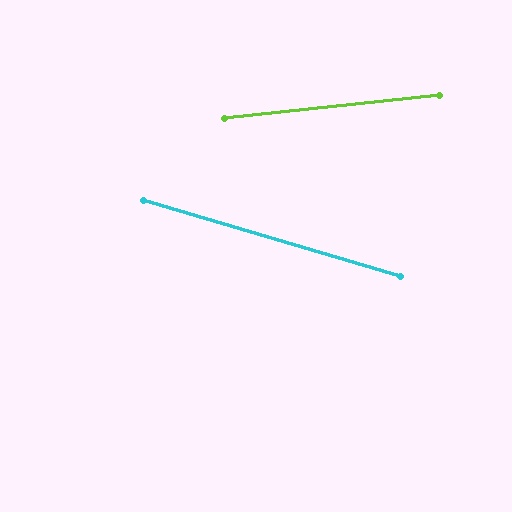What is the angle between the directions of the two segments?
Approximately 23 degrees.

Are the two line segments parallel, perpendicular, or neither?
Neither parallel nor perpendicular — they differ by about 23°.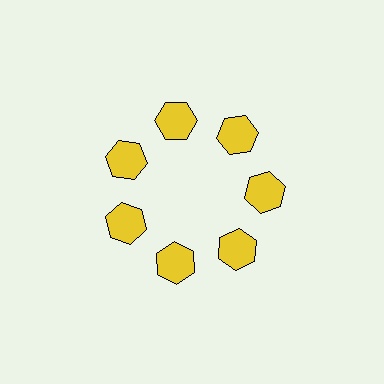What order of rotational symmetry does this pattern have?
This pattern has 7-fold rotational symmetry.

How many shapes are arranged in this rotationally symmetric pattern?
There are 7 shapes, arranged in 7 groups of 1.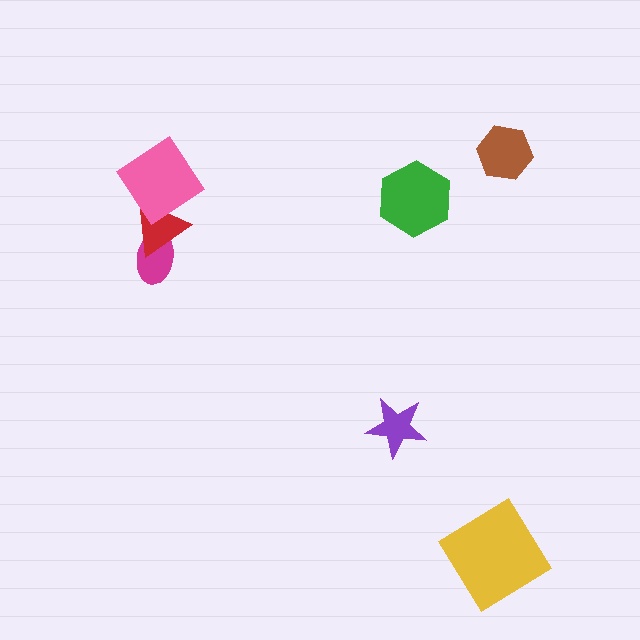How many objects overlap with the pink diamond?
1 object overlaps with the pink diamond.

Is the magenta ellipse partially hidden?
Yes, it is partially covered by another shape.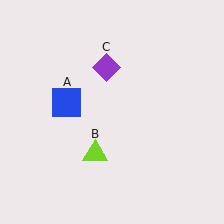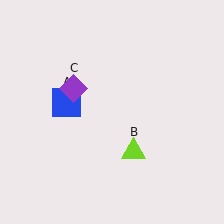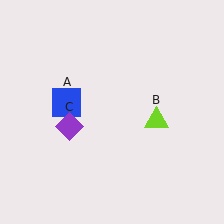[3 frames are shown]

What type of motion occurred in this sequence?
The lime triangle (object B), purple diamond (object C) rotated counterclockwise around the center of the scene.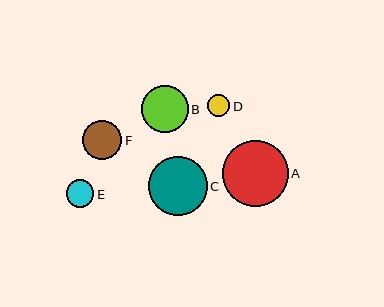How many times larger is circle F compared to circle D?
Circle F is approximately 1.7 times the size of circle D.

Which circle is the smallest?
Circle D is the smallest with a size of approximately 22 pixels.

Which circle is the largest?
Circle A is the largest with a size of approximately 66 pixels.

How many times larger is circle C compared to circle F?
Circle C is approximately 1.5 times the size of circle F.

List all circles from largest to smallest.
From largest to smallest: A, C, B, F, E, D.